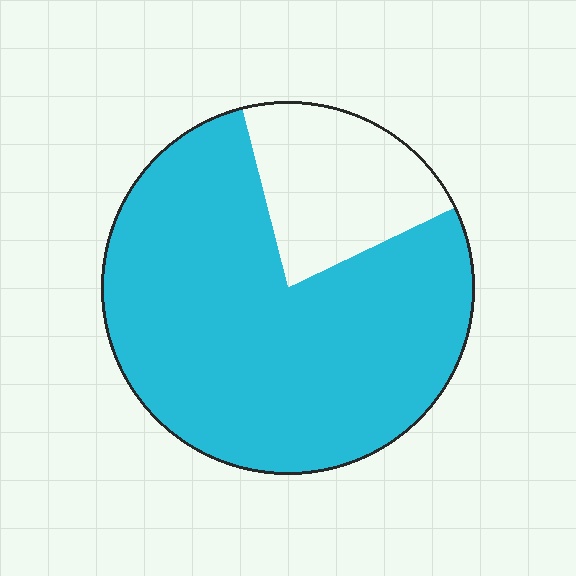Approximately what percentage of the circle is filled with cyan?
Approximately 80%.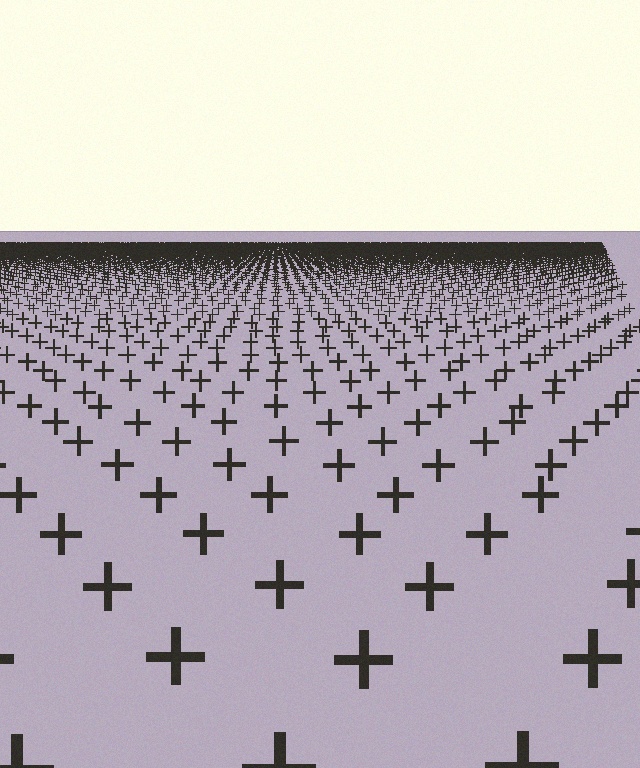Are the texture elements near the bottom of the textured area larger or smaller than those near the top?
Larger. Near the bottom, elements are closer to the viewer and appear at a bigger on-screen size.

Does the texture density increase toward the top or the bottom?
Density increases toward the top.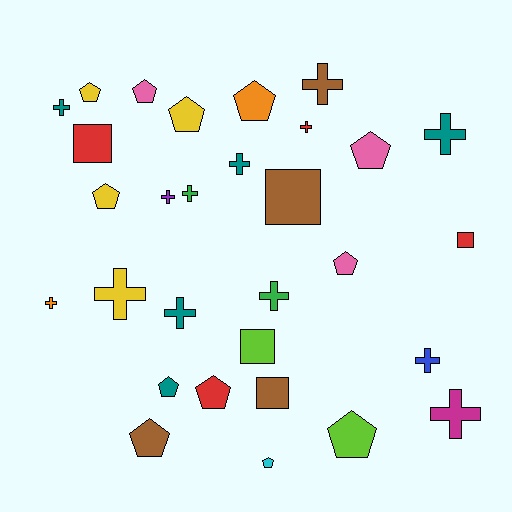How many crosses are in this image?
There are 13 crosses.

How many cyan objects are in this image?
There is 1 cyan object.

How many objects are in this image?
There are 30 objects.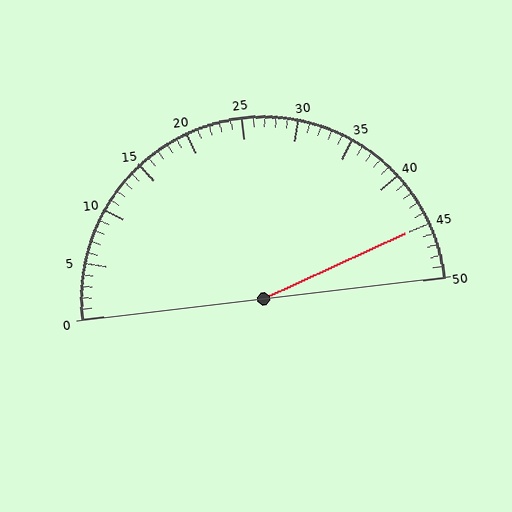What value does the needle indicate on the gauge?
The needle indicates approximately 45.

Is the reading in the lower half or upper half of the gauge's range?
The reading is in the upper half of the range (0 to 50).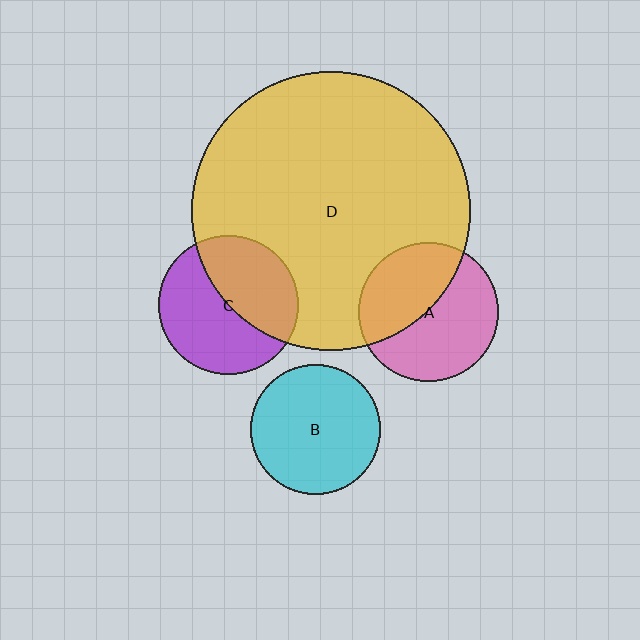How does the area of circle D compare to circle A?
Approximately 4.0 times.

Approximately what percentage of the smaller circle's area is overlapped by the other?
Approximately 45%.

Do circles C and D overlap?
Yes.